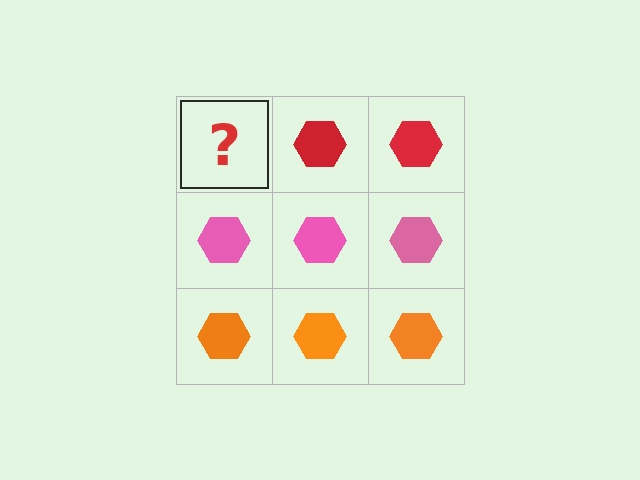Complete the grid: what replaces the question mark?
The question mark should be replaced with a red hexagon.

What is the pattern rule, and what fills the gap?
The rule is that each row has a consistent color. The gap should be filled with a red hexagon.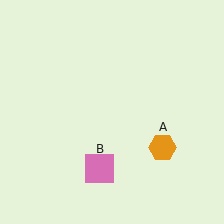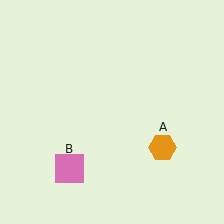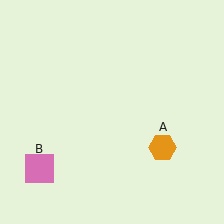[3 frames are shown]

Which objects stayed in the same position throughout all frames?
Orange hexagon (object A) remained stationary.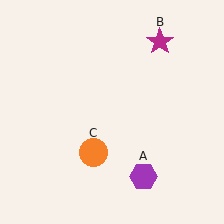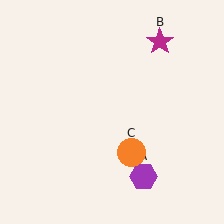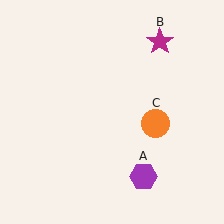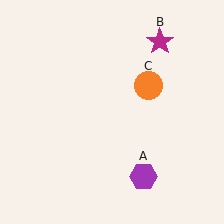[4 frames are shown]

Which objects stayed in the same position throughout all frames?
Purple hexagon (object A) and magenta star (object B) remained stationary.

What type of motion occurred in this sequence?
The orange circle (object C) rotated counterclockwise around the center of the scene.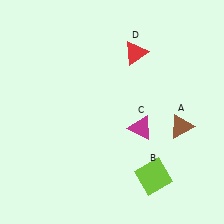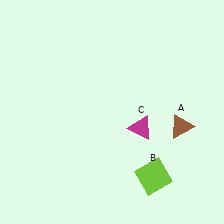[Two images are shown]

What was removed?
The red triangle (D) was removed in Image 2.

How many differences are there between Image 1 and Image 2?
There is 1 difference between the two images.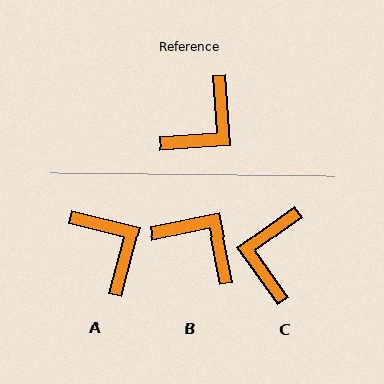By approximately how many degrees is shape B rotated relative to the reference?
Approximately 98 degrees counter-clockwise.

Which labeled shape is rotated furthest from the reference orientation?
C, about 148 degrees away.